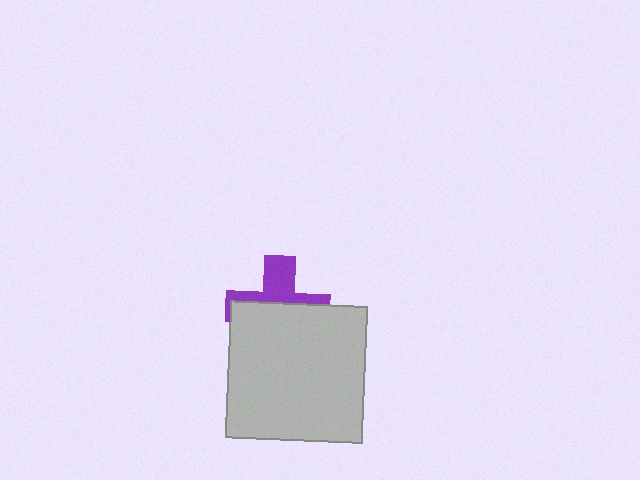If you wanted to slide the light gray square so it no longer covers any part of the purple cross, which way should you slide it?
Slide it down — that is the most direct way to separate the two shapes.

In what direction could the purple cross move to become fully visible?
The purple cross could move up. That would shift it out from behind the light gray square entirely.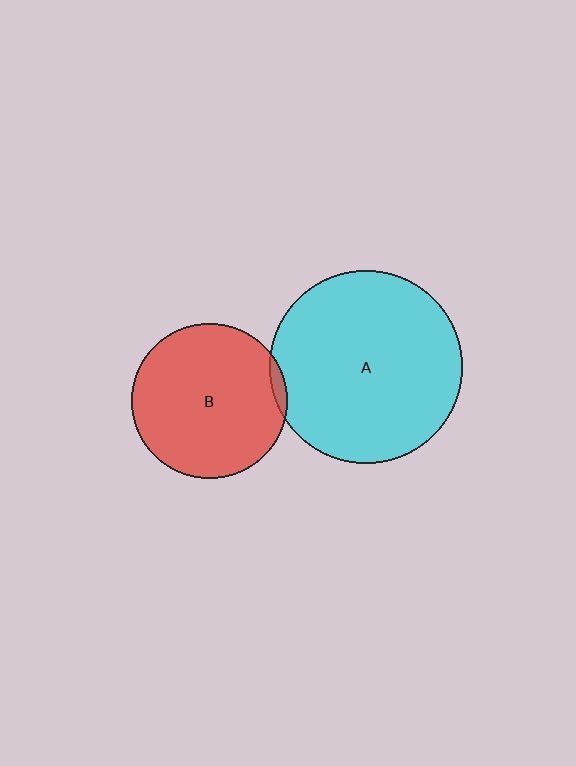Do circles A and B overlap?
Yes.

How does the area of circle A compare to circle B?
Approximately 1.5 times.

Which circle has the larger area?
Circle A (cyan).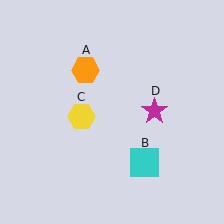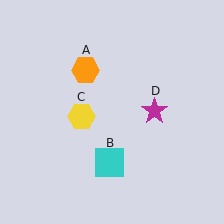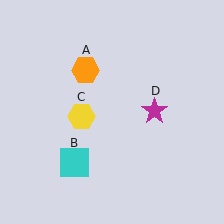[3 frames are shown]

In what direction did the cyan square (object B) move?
The cyan square (object B) moved left.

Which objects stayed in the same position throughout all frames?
Orange hexagon (object A) and yellow hexagon (object C) and magenta star (object D) remained stationary.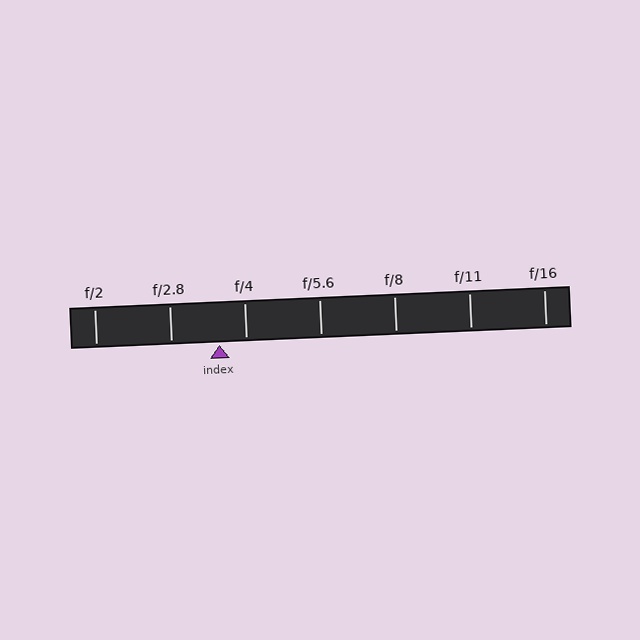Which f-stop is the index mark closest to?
The index mark is closest to f/4.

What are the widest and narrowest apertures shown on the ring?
The widest aperture shown is f/2 and the narrowest is f/16.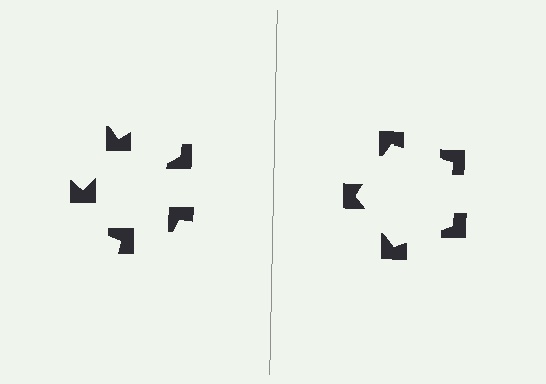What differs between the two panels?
The notched squares are positioned identically on both sides; only the wedge orientations differ. On the right they align to a pentagon; on the left they are misaligned.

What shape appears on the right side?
An illusory pentagon.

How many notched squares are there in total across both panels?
10 — 5 on each side.